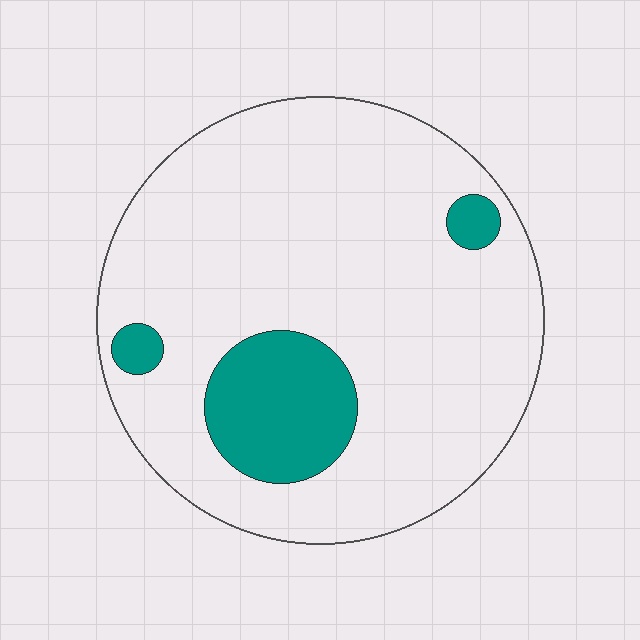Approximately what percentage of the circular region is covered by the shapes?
Approximately 15%.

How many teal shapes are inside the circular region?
3.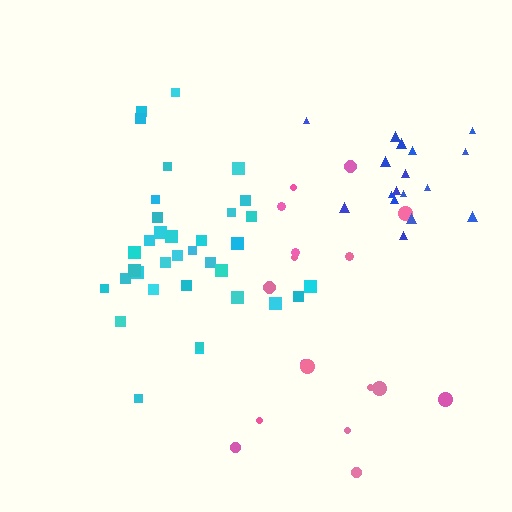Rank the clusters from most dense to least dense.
cyan, blue, pink.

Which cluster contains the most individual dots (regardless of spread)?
Cyan (35).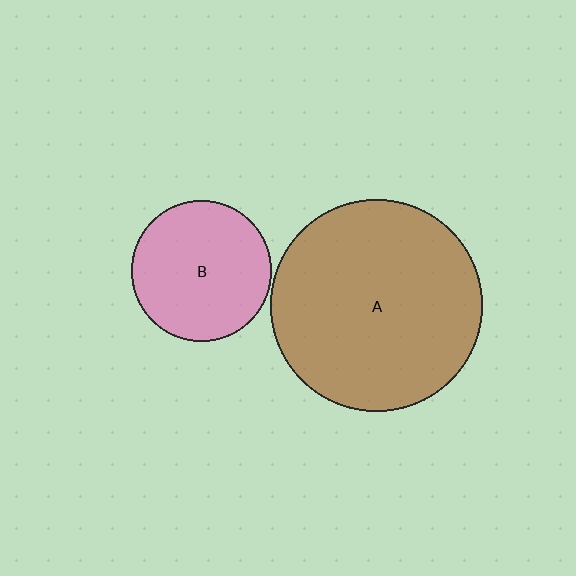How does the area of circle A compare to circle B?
Approximately 2.3 times.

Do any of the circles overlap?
No, none of the circles overlap.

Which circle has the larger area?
Circle A (brown).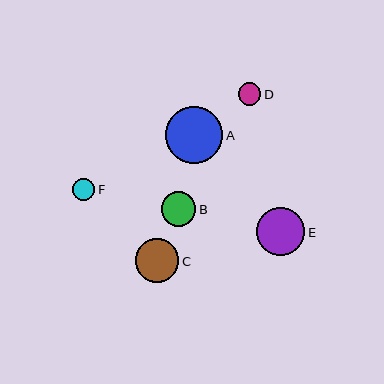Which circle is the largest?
Circle A is the largest with a size of approximately 57 pixels.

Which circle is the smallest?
Circle D is the smallest with a size of approximately 22 pixels.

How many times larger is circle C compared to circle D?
Circle C is approximately 2.0 times the size of circle D.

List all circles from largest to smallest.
From largest to smallest: A, E, C, B, F, D.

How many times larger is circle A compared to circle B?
Circle A is approximately 1.7 times the size of circle B.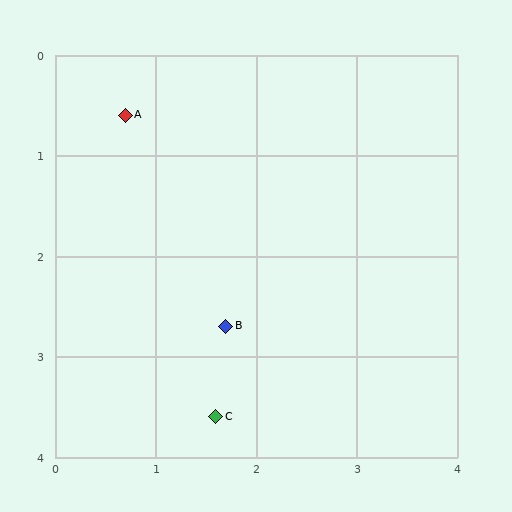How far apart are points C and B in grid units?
Points C and B are about 0.9 grid units apart.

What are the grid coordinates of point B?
Point B is at approximately (1.7, 2.7).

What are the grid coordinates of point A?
Point A is at approximately (0.7, 0.6).